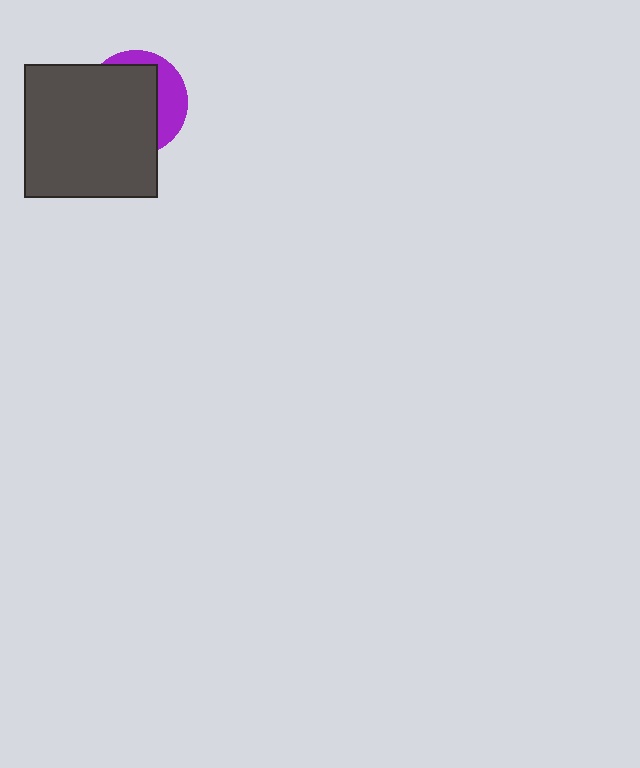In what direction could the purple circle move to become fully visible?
The purple circle could move right. That would shift it out from behind the dark gray square entirely.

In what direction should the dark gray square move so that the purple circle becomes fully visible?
The dark gray square should move left. That is the shortest direction to clear the overlap and leave the purple circle fully visible.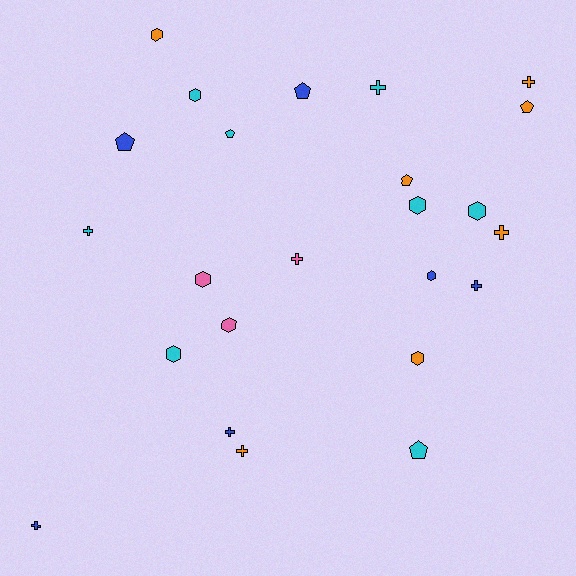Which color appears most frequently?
Cyan, with 8 objects.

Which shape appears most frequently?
Cross, with 9 objects.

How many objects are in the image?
There are 24 objects.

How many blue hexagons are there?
There is 1 blue hexagon.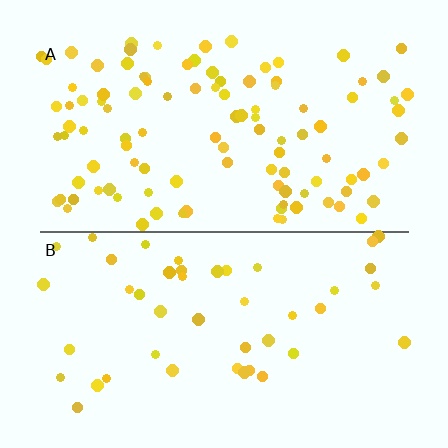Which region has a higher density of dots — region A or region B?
A (the top).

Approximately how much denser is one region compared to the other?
Approximately 2.4× — region A over region B.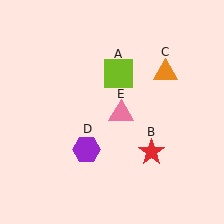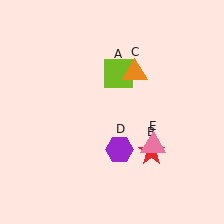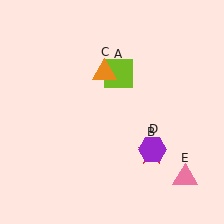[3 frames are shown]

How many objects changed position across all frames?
3 objects changed position: orange triangle (object C), purple hexagon (object D), pink triangle (object E).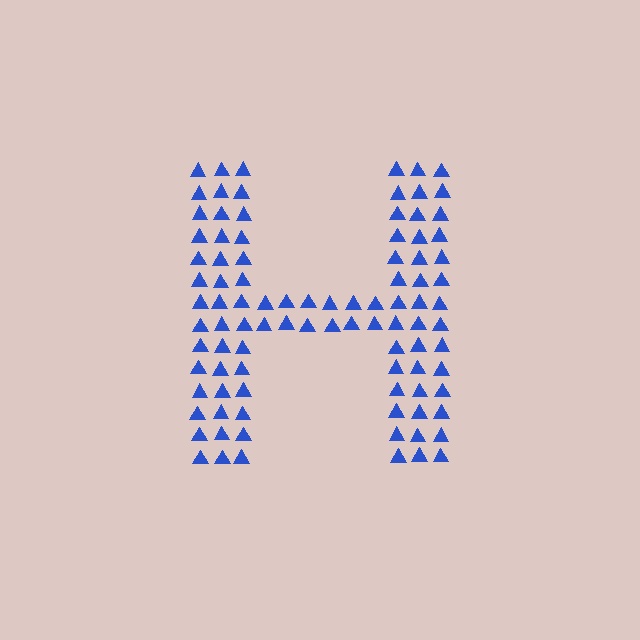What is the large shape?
The large shape is the letter H.